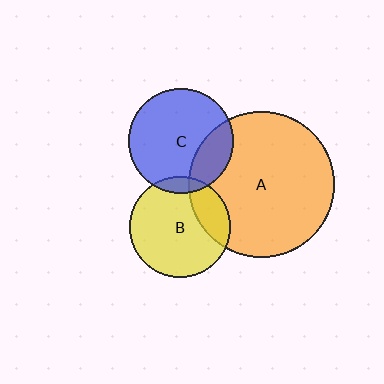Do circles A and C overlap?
Yes.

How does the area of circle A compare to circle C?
Approximately 1.9 times.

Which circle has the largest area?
Circle A (orange).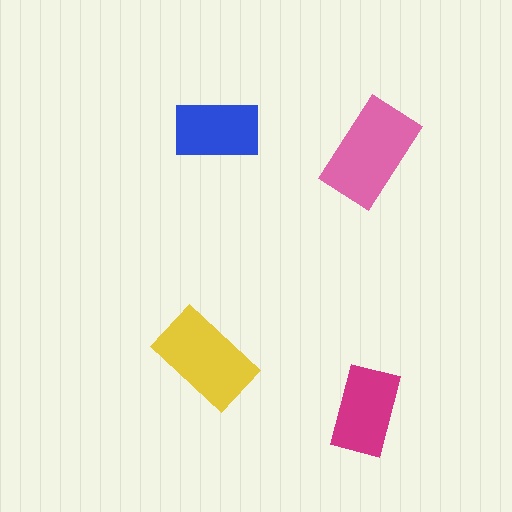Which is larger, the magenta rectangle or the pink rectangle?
The pink one.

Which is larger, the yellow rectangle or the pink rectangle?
The pink one.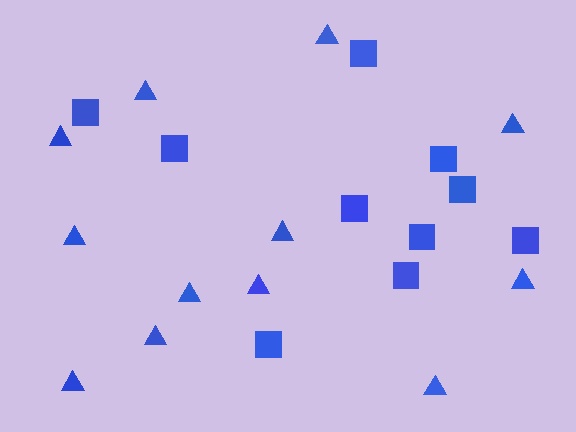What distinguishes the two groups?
There are 2 groups: one group of triangles (12) and one group of squares (10).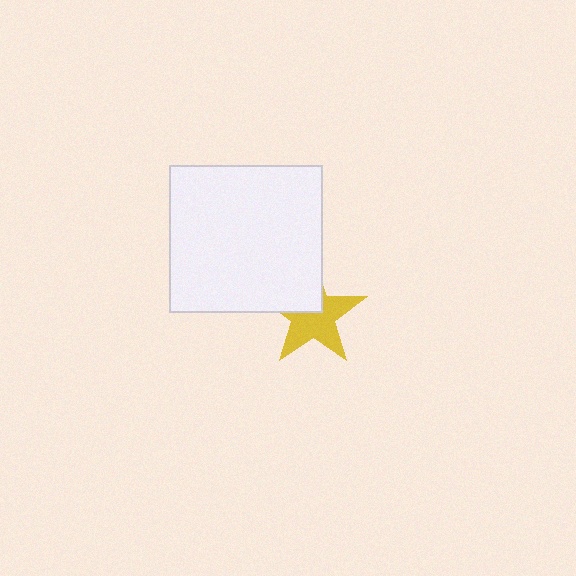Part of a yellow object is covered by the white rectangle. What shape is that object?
It is a star.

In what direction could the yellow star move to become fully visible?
The yellow star could move toward the lower-right. That would shift it out from behind the white rectangle entirely.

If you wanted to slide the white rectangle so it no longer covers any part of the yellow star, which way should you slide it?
Slide it toward the upper-left — that is the most direct way to separate the two shapes.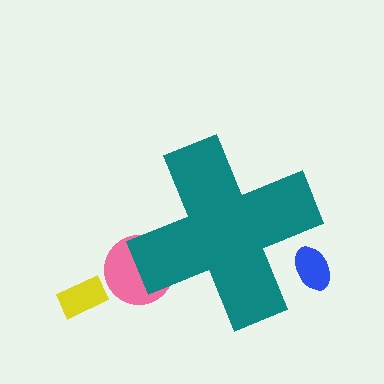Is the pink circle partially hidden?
Yes, the pink circle is partially hidden behind the teal cross.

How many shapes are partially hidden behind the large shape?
3 shapes are partially hidden.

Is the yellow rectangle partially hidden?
No, the yellow rectangle is fully visible.